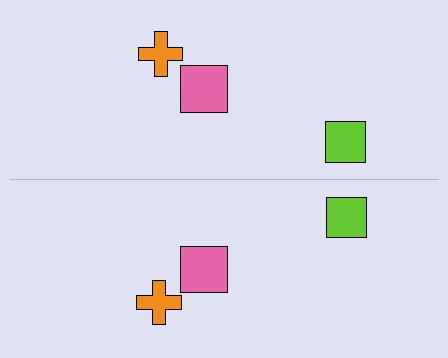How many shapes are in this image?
There are 6 shapes in this image.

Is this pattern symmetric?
Yes, this pattern has bilateral (reflection) symmetry.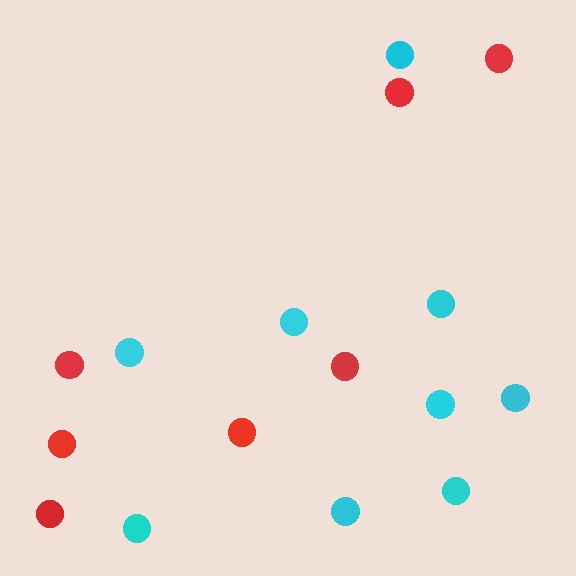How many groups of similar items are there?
There are 2 groups: one group of red circles (7) and one group of cyan circles (9).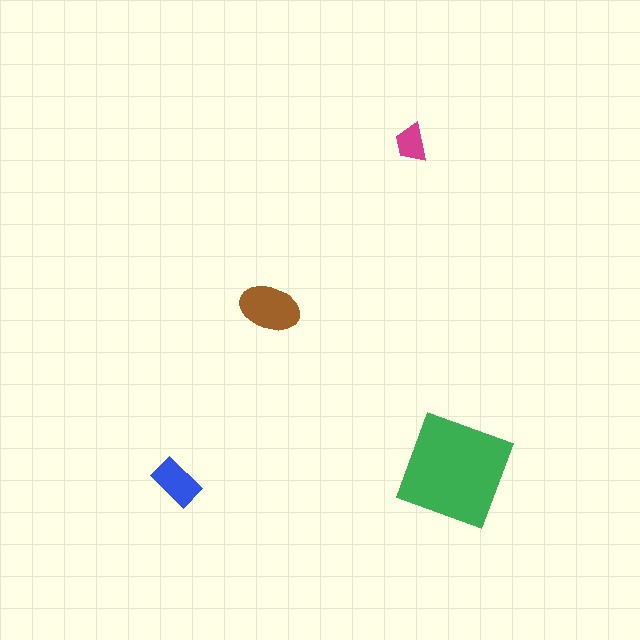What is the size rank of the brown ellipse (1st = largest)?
2nd.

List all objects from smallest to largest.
The magenta trapezoid, the blue rectangle, the brown ellipse, the green square.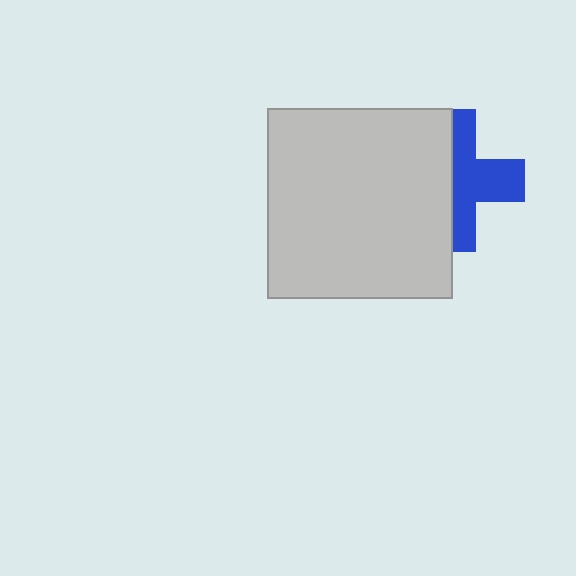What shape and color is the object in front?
The object in front is a light gray rectangle.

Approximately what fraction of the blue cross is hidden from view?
Roughly 50% of the blue cross is hidden behind the light gray rectangle.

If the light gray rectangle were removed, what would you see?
You would see the complete blue cross.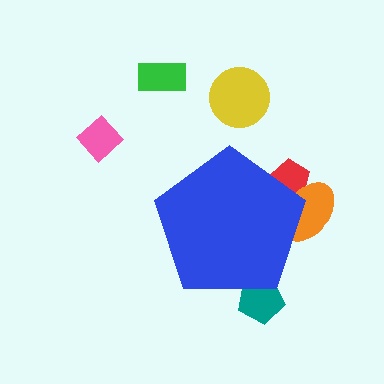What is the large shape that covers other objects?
A blue pentagon.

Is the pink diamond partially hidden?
No, the pink diamond is fully visible.